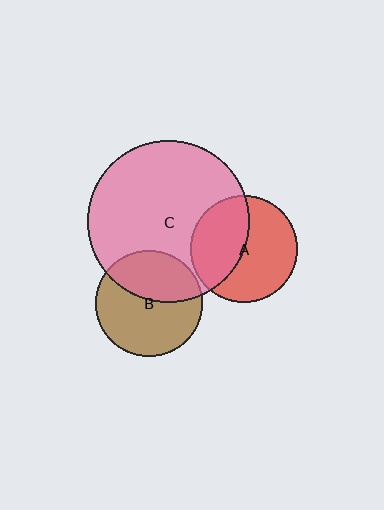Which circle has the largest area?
Circle C (pink).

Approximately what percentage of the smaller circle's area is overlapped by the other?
Approximately 45%.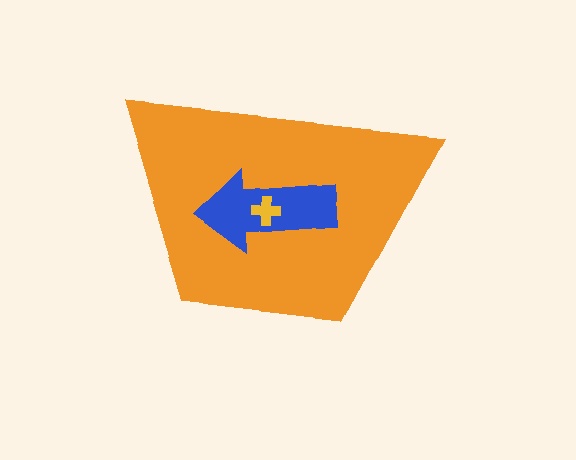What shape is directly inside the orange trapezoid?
The blue arrow.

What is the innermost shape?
The yellow cross.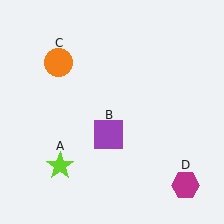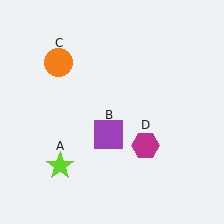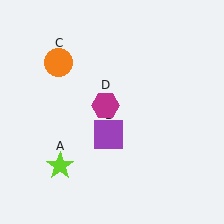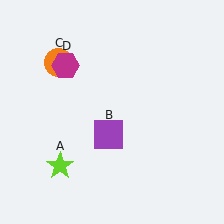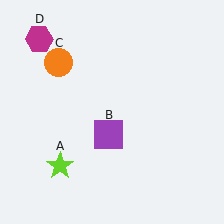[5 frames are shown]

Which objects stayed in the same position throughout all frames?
Lime star (object A) and purple square (object B) and orange circle (object C) remained stationary.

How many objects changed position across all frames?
1 object changed position: magenta hexagon (object D).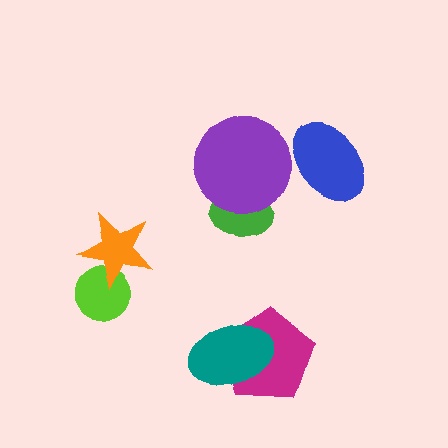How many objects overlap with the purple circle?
1 object overlaps with the purple circle.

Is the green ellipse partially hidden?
Yes, it is partially covered by another shape.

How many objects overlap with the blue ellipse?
0 objects overlap with the blue ellipse.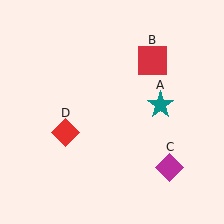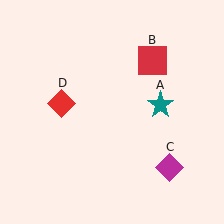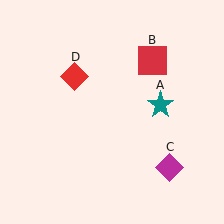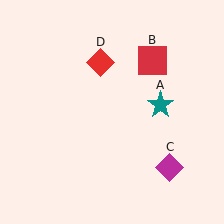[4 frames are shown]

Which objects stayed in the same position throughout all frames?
Teal star (object A) and red square (object B) and magenta diamond (object C) remained stationary.